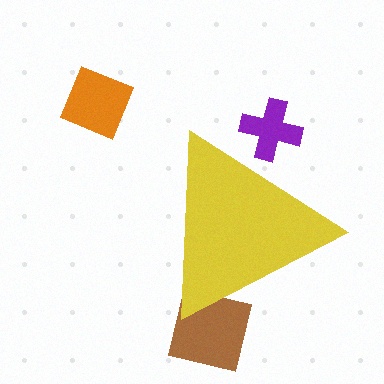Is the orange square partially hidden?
No, the orange square is fully visible.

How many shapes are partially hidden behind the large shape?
2 shapes are partially hidden.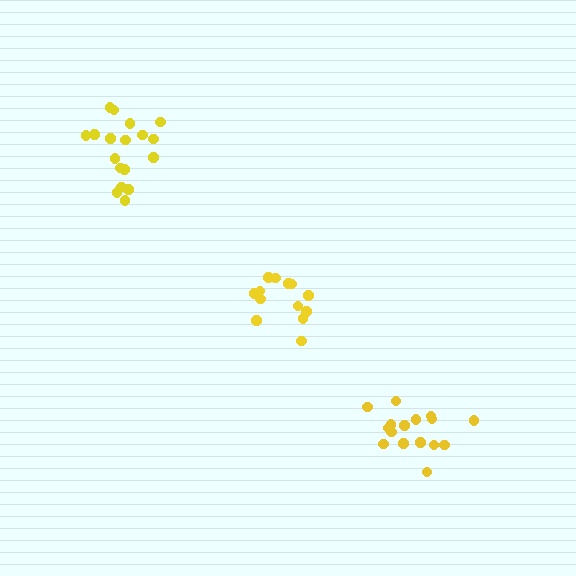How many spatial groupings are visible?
There are 3 spatial groupings.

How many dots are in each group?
Group 1: 13 dots, Group 2: 16 dots, Group 3: 18 dots (47 total).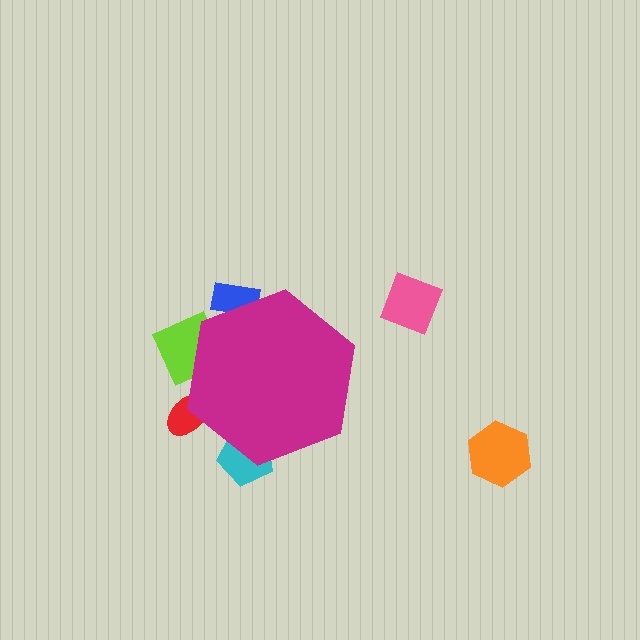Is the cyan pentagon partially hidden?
Yes, the cyan pentagon is partially hidden behind the magenta hexagon.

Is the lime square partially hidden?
Yes, the lime square is partially hidden behind the magenta hexagon.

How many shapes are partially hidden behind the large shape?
4 shapes are partially hidden.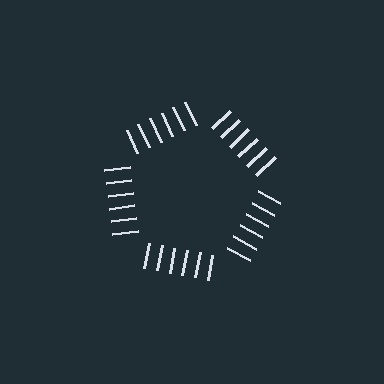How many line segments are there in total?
30 — 6 along each of the 5 edges.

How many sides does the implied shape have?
5 sides — the line-ends trace a pentagon.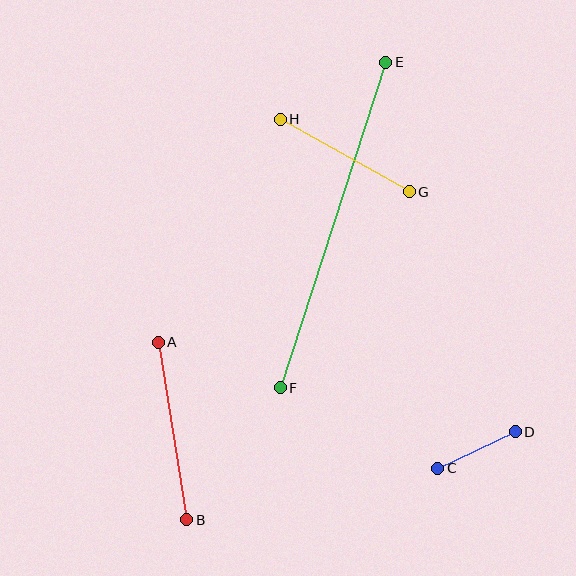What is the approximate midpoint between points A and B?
The midpoint is at approximately (173, 431) pixels.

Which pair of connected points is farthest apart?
Points E and F are farthest apart.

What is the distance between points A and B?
The distance is approximately 180 pixels.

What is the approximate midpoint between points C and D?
The midpoint is at approximately (476, 450) pixels.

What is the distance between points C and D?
The distance is approximately 86 pixels.